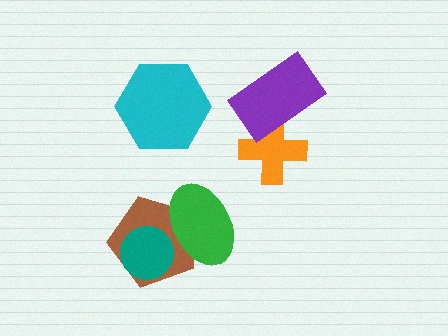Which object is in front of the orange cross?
The purple rectangle is in front of the orange cross.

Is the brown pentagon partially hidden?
Yes, it is partially covered by another shape.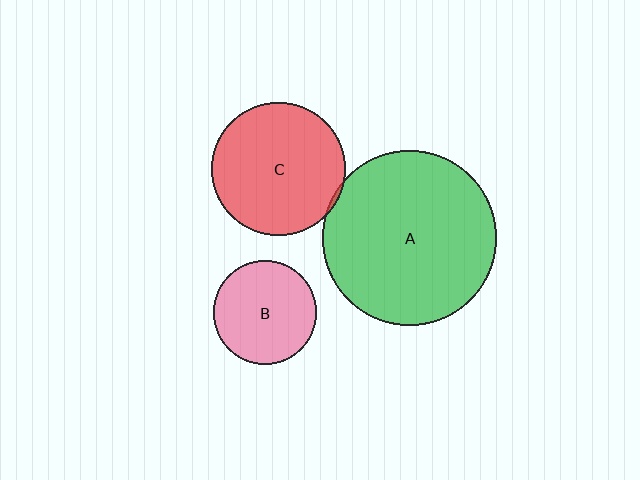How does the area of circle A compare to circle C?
Approximately 1.7 times.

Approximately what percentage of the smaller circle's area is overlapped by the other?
Approximately 5%.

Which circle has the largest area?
Circle A (green).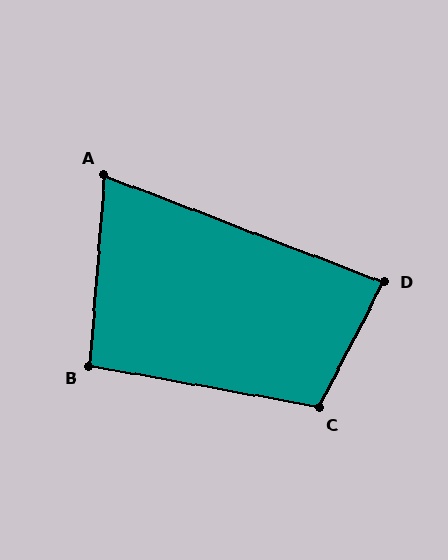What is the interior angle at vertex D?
Approximately 84 degrees (acute).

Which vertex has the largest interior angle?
C, at approximately 107 degrees.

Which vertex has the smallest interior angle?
A, at approximately 73 degrees.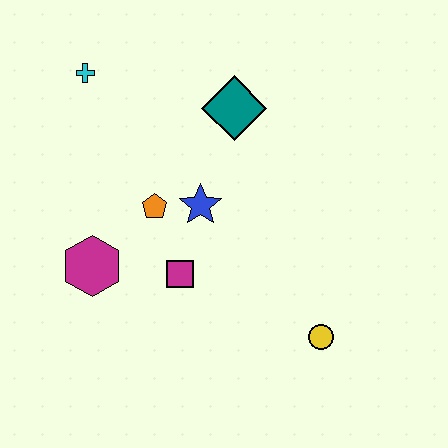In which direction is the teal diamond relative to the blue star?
The teal diamond is above the blue star.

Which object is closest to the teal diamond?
The blue star is closest to the teal diamond.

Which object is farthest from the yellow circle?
The cyan cross is farthest from the yellow circle.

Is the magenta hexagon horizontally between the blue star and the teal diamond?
No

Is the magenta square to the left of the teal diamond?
Yes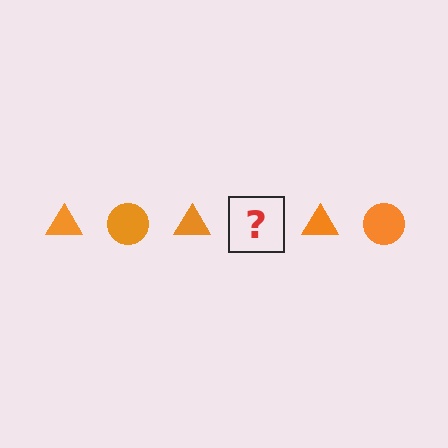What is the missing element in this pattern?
The missing element is an orange circle.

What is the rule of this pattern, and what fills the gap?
The rule is that the pattern cycles through triangle, circle shapes in orange. The gap should be filled with an orange circle.